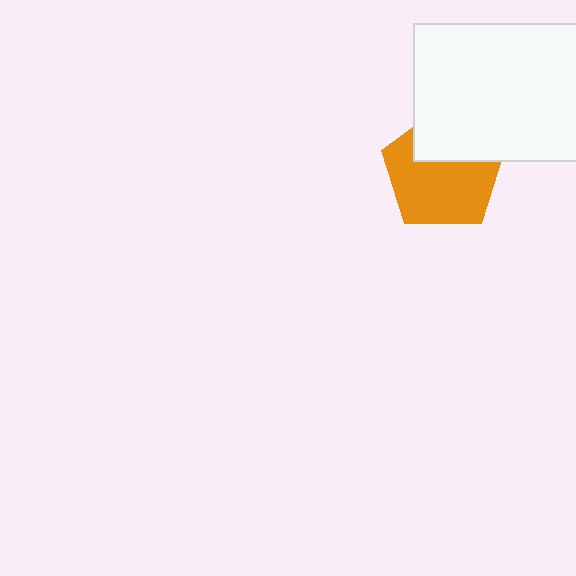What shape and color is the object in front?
The object in front is a white rectangle.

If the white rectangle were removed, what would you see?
You would see the complete orange pentagon.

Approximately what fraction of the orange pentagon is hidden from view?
Roughly 33% of the orange pentagon is hidden behind the white rectangle.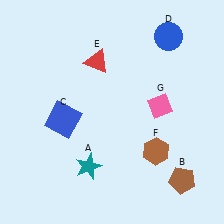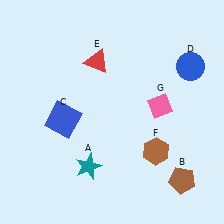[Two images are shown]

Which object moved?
The blue circle (D) moved down.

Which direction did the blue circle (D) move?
The blue circle (D) moved down.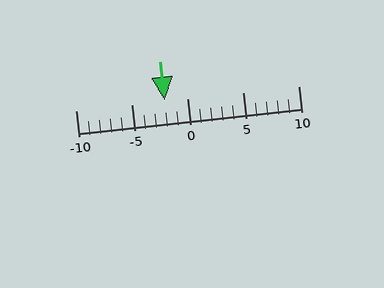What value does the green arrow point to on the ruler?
The green arrow points to approximately -2.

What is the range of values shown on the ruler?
The ruler shows values from -10 to 10.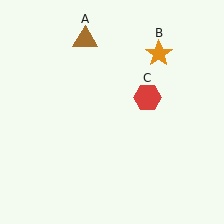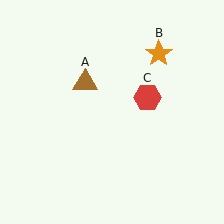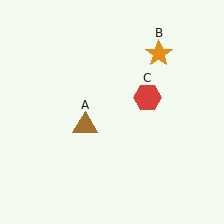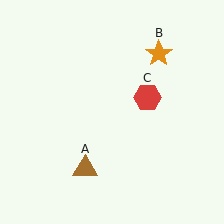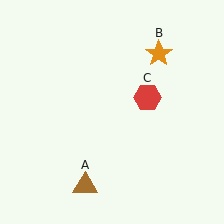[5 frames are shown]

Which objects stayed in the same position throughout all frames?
Orange star (object B) and red hexagon (object C) remained stationary.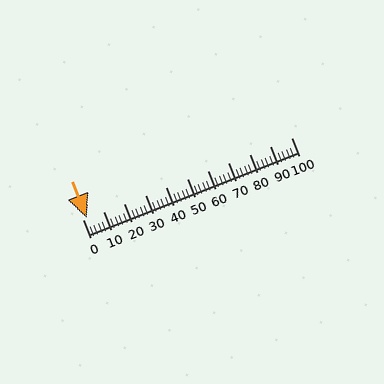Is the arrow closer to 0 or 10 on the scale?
The arrow is closer to 0.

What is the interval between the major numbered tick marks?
The major tick marks are spaced 10 units apart.